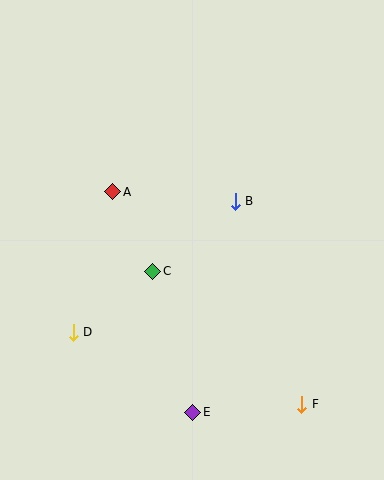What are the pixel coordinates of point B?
Point B is at (235, 201).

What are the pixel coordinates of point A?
Point A is at (113, 192).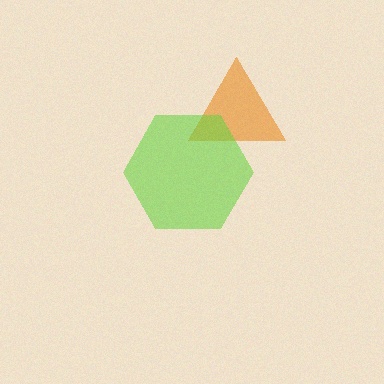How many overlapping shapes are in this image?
There are 2 overlapping shapes in the image.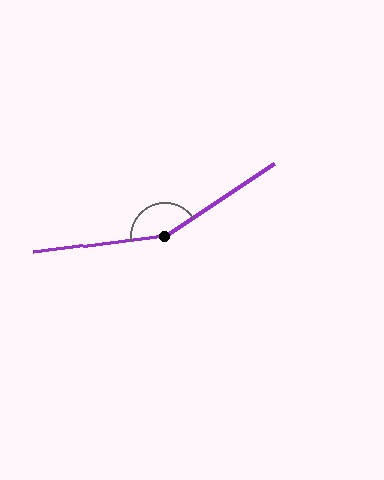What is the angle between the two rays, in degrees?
Approximately 154 degrees.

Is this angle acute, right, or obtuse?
It is obtuse.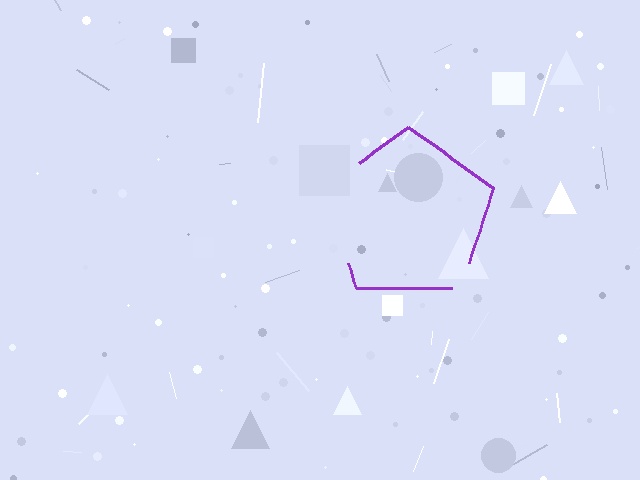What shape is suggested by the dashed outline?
The dashed outline suggests a pentagon.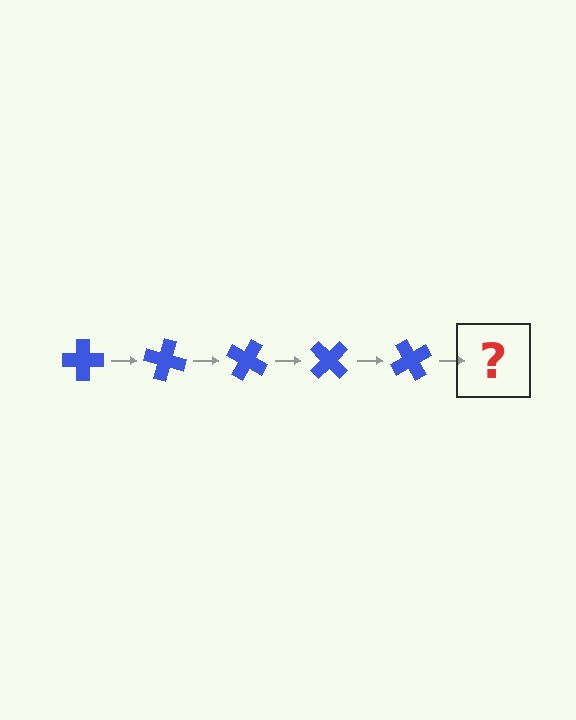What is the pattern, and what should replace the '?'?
The pattern is that the cross rotates 15 degrees each step. The '?' should be a blue cross rotated 75 degrees.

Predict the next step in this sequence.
The next step is a blue cross rotated 75 degrees.